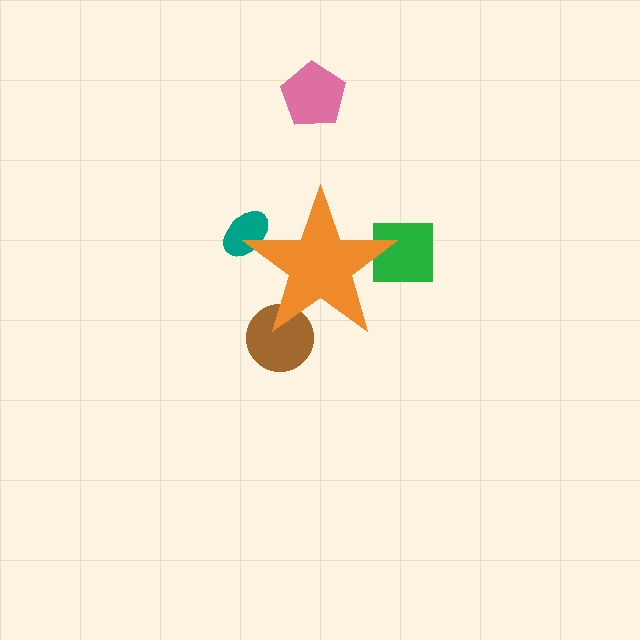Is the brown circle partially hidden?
Yes, the brown circle is partially hidden behind the orange star.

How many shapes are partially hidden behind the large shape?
3 shapes are partially hidden.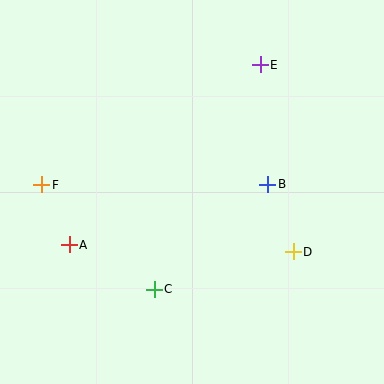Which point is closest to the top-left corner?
Point F is closest to the top-left corner.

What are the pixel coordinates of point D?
Point D is at (293, 252).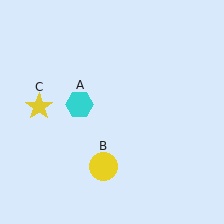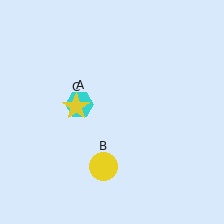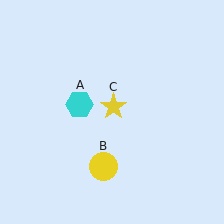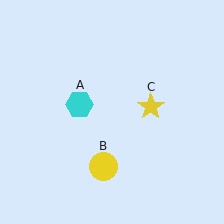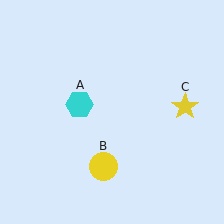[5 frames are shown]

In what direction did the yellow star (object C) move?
The yellow star (object C) moved right.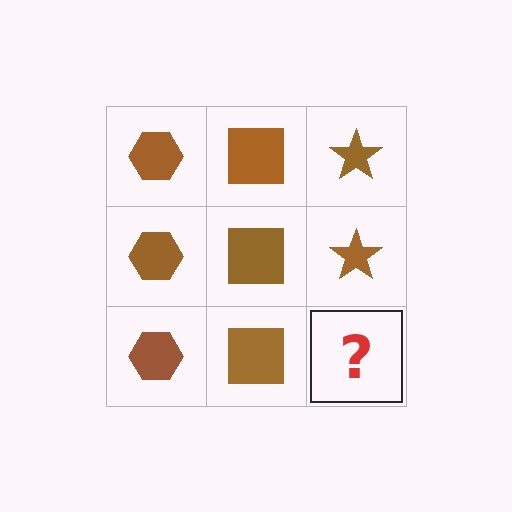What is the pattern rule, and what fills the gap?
The rule is that each column has a consistent shape. The gap should be filled with a brown star.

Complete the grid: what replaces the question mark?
The question mark should be replaced with a brown star.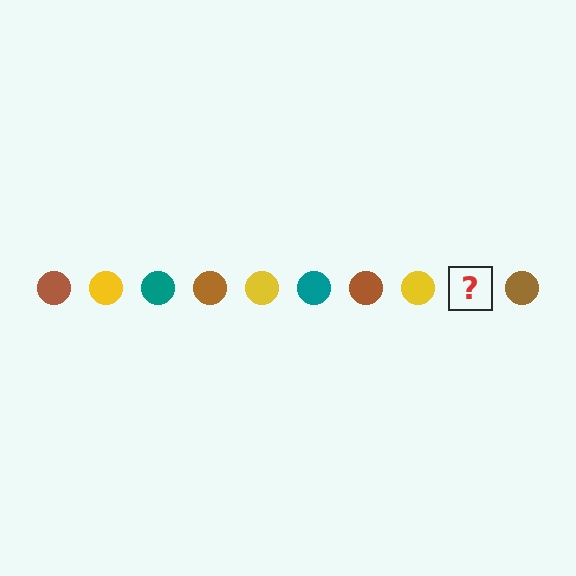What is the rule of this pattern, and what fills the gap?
The rule is that the pattern cycles through brown, yellow, teal circles. The gap should be filled with a teal circle.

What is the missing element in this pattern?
The missing element is a teal circle.